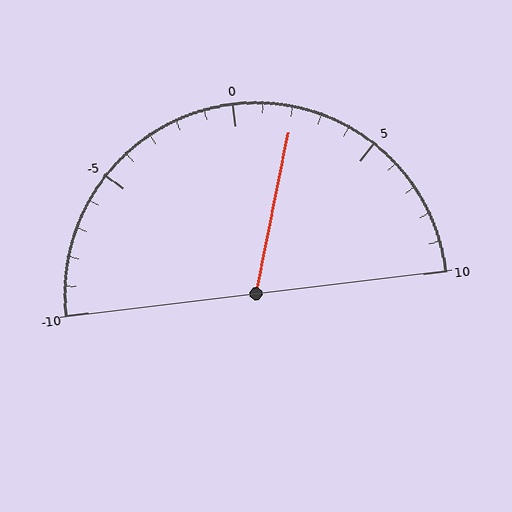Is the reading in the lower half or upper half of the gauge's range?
The reading is in the upper half of the range (-10 to 10).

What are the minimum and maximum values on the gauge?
The gauge ranges from -10 to 10.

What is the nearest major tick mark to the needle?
The nearest major tick mark is 0.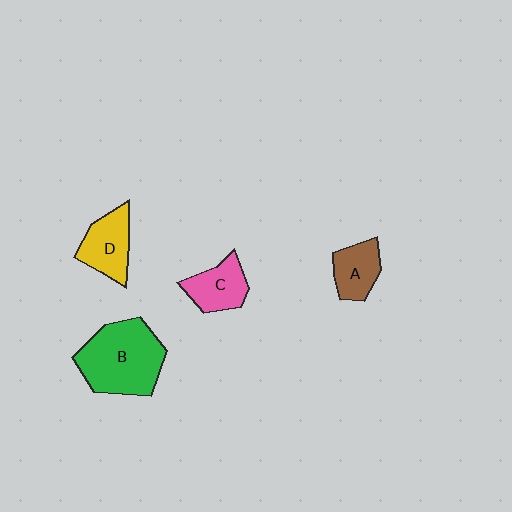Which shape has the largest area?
Shape B (green).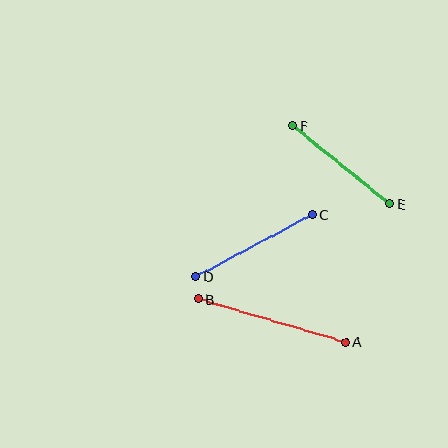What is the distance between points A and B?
The distance is approximately 154 pixels.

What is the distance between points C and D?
The distance is approximately 132 pixels.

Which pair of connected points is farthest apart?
Points A and B are farthest apart.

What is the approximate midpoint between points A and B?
The midpoint is at approximately (272, 321) pixels.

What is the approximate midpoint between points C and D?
The midpoint is at approximately (254, 245) pixels.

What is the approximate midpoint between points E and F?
The midpoint is at approximately (341, 165) pixels.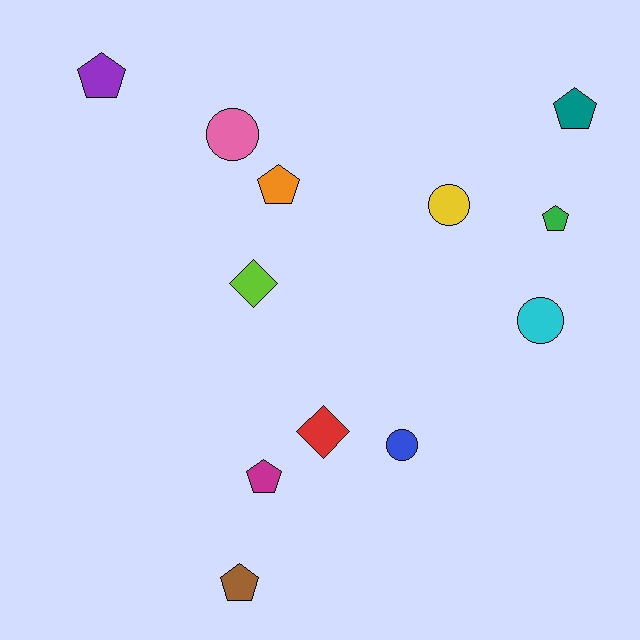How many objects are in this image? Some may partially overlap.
There are 12 objects.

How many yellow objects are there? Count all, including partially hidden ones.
There is 1 yellow object.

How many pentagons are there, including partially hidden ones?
There are 6 pentagons.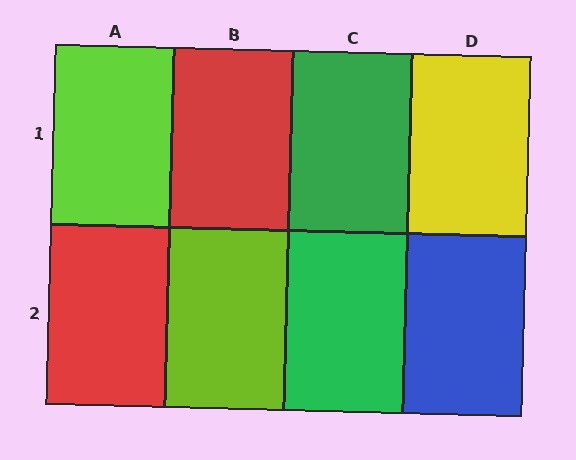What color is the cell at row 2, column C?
Green.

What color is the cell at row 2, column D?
Blue.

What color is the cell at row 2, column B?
Lime.